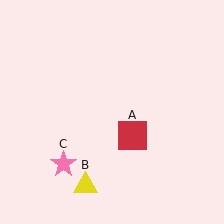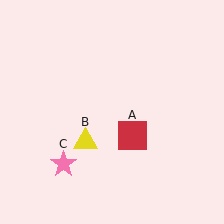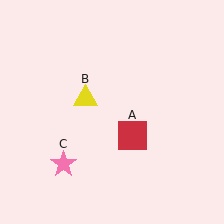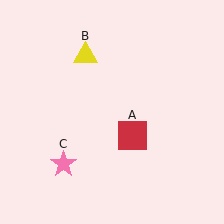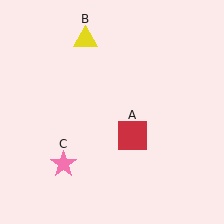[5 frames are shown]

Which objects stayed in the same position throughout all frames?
Red square (object A) and pink star (object C) remained stationary.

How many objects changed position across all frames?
1 object changed position: yellow triangle (object B).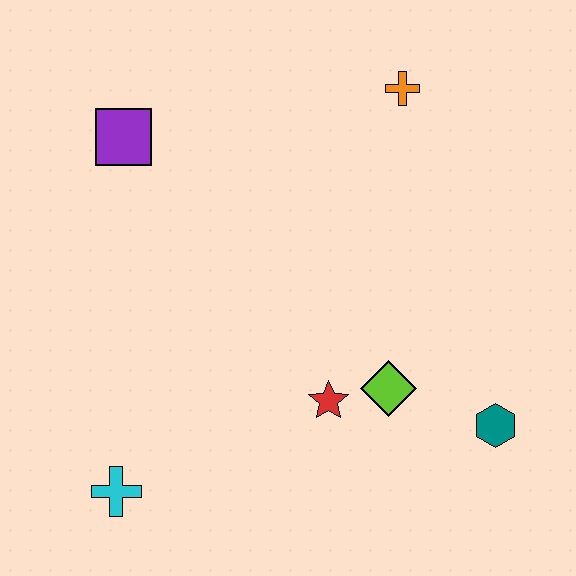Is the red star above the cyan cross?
Yes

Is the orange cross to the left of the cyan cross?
No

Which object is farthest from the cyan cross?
The orange cross is farthest from the cyan cross.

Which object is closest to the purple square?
The orange cross is closest to the purple square.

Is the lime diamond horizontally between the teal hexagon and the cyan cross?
Yes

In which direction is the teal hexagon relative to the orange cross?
The teal hexagon is below the orange cross.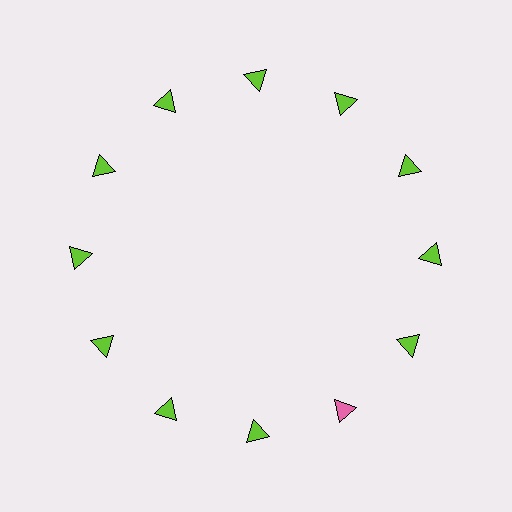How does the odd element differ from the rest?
It has a different color: pink instead of lime.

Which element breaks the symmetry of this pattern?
The pink triangle at roughly the 5 o'clock position breaks the symmetry. All other shapes are lime triangles.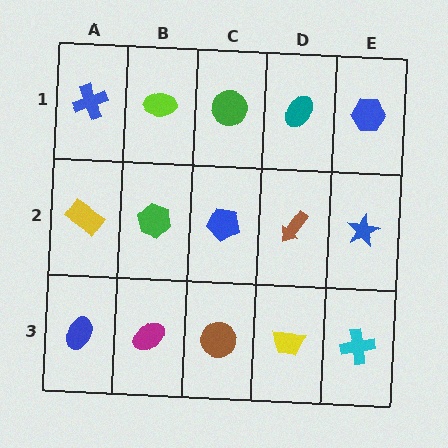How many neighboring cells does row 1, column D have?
3.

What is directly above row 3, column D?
A brown arrow.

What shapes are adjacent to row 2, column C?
A green circle (row 1, column C), a brown circle (row 3, column C), a green hexagon (row 2, column B), a brown arrow (row 2, column D).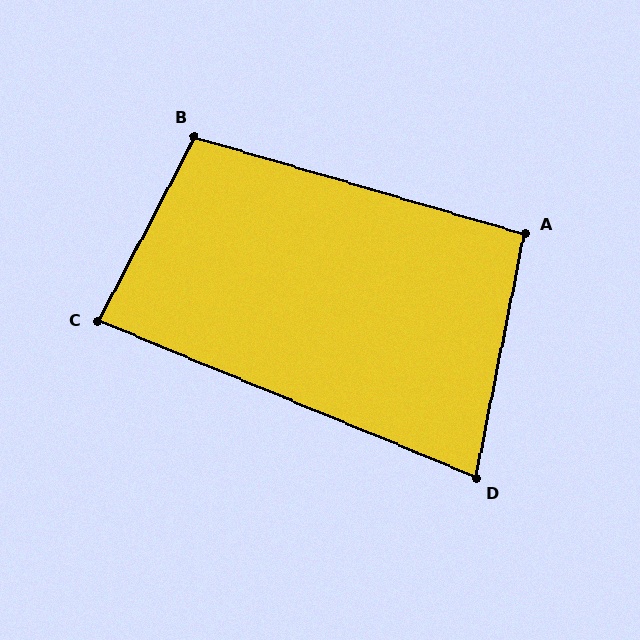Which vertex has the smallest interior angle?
D, at approximately 79 degrees.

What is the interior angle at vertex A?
Approximately 95 degrees (approximately right).